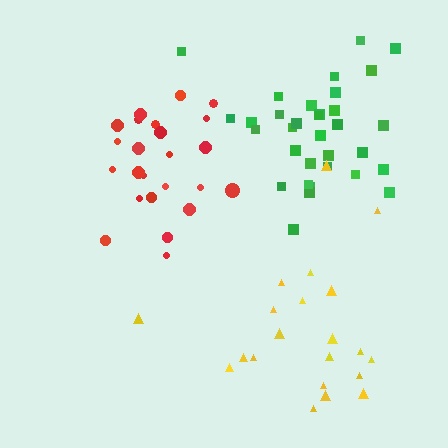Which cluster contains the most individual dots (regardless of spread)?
Green (33).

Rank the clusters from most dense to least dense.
red, green, yellow.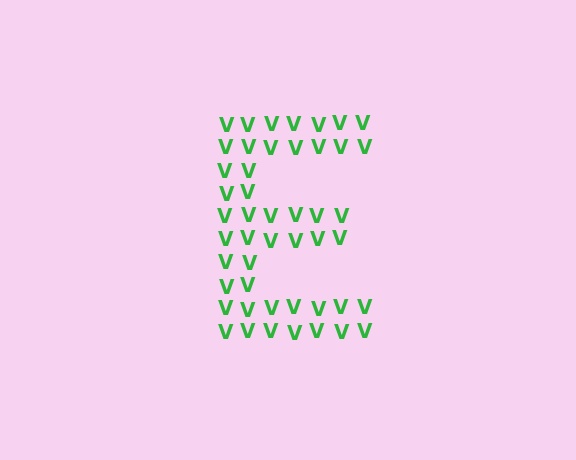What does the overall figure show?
The overall figure shows the letter E.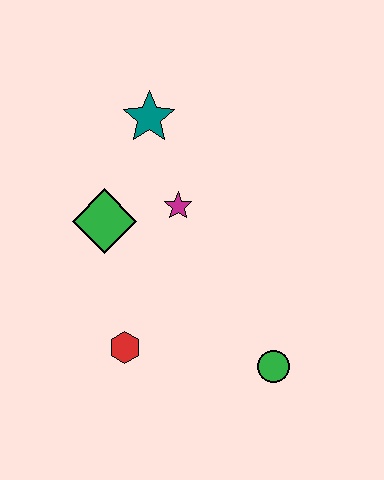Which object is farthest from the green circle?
The teal star is farthest from the green circle.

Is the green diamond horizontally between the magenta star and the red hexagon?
No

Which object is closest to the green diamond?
The magenta star is closest to the green diamond.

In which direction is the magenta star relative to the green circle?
The magenta star is above the green circle.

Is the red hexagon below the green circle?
No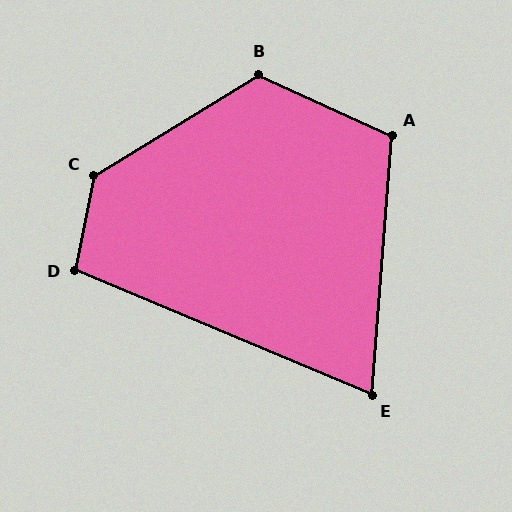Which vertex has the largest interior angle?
C, at approximately 132 degrees.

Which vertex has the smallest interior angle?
E, at approximately 72 degrees.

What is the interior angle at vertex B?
Approximately 124 degrees (obtuse).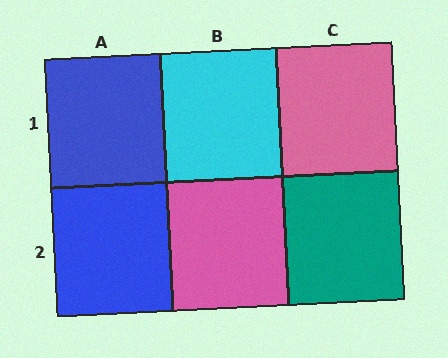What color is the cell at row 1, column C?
Pink.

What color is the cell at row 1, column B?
Cyan.